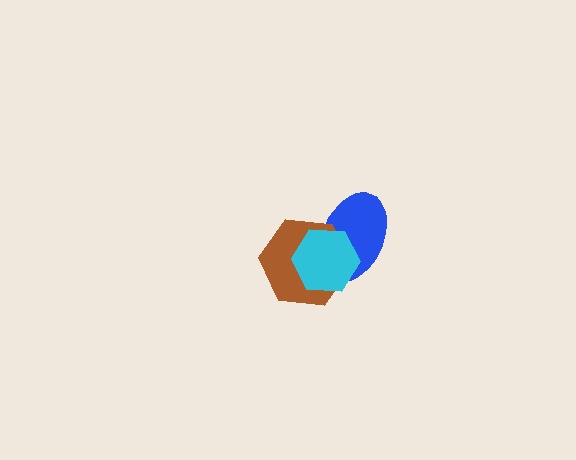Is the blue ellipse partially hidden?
Yes, it is partially covered by another shape.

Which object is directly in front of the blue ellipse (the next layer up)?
The brown hexagon is directly in front of the blue ellipse.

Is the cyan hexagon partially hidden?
No, no other shape covers it.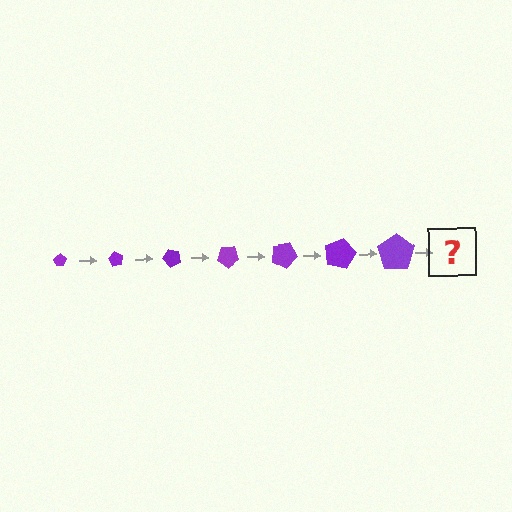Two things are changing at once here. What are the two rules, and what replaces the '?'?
The two rules are that the pentagon grows larger each step and it rotates 60 degrees each step. The '?' should be a pentagon, larger than the previous one and rotated 420 degrees from the start.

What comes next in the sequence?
The next element should be a pentagon, larger than the previous one and rotated 420 degrees from the start.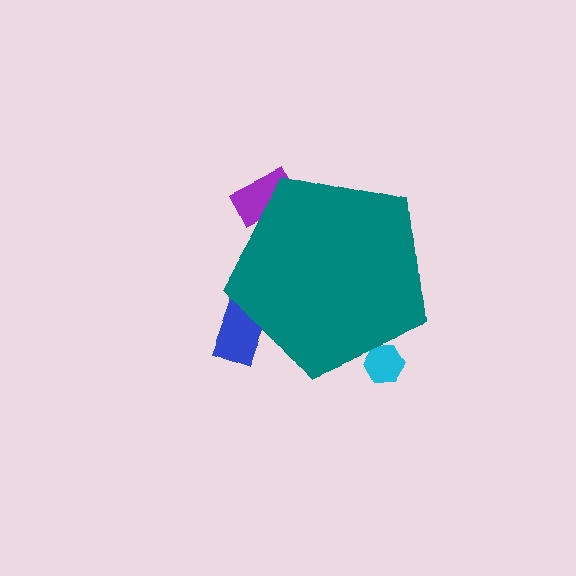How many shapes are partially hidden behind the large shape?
3 shapes are partially hidden.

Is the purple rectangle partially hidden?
Yes, the purple rectangle is partially hidden behind the teal pentagon.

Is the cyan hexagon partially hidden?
Yes, the cyan hexagon is partially hidden behind the teal pentagon.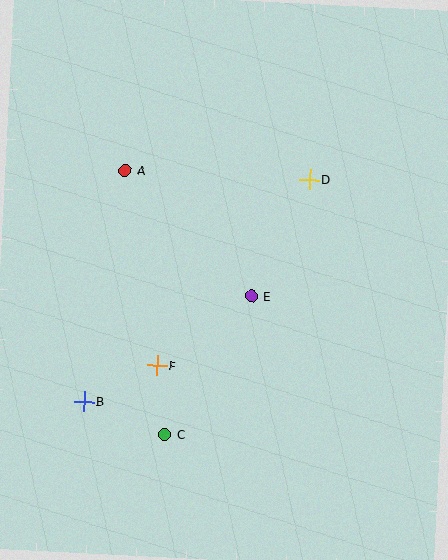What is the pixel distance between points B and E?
The distance between B and E is 198 pixels.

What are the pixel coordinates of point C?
Point C is at (165, 435).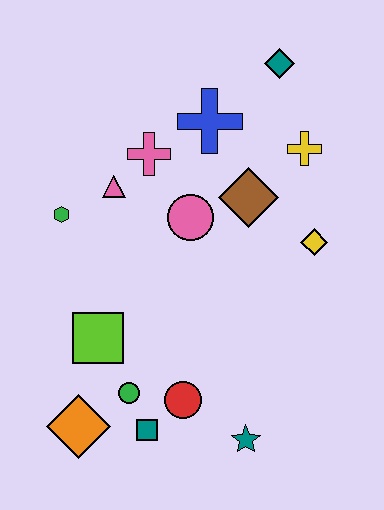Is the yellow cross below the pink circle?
No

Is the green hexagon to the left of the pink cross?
Yes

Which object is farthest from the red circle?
The teal diamond is farthest from the red circle.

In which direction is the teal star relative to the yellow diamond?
The teal star is below the yellow diamond.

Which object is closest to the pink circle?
The brown diamond is closest to the pink circle.